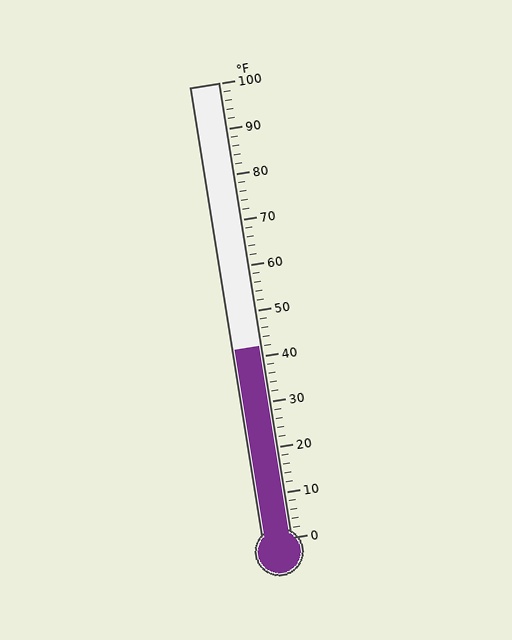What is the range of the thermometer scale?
The thermometer scale ranges from 0°F to 100°F.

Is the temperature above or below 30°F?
The temperature is above 30°F.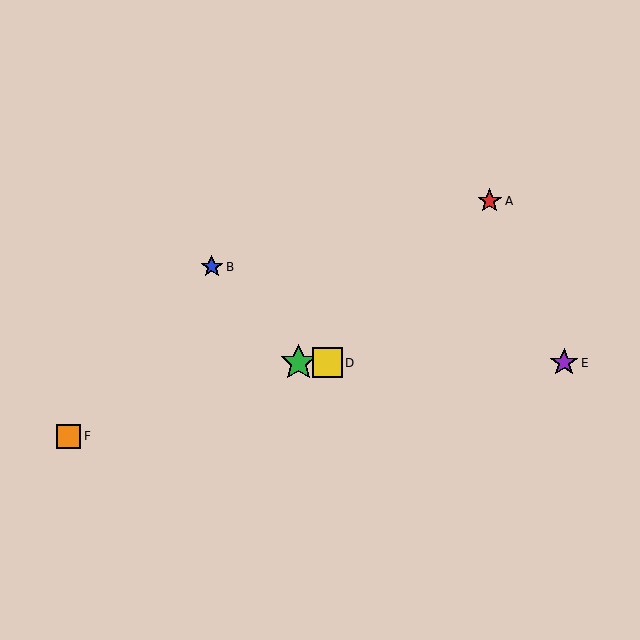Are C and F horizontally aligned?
No, C is at y≈363 and F is at y≈436.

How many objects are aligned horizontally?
3 objects (C, D, E) are aligned horizontally.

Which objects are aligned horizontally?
Objects C, D, E are aligned horizontally.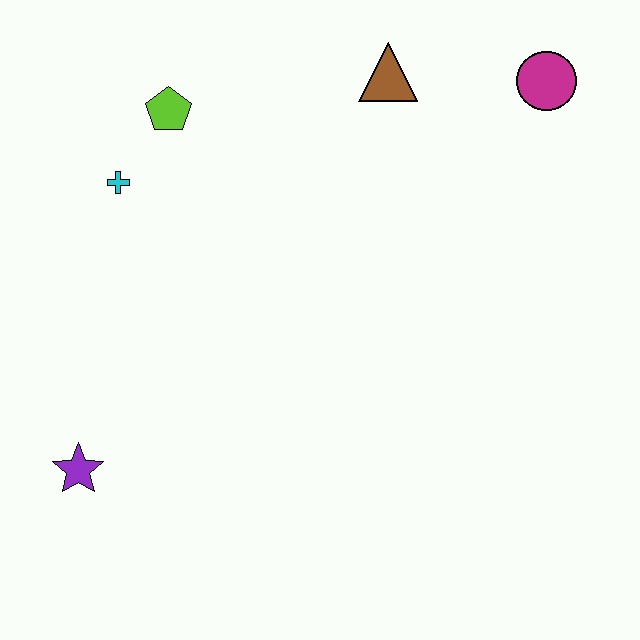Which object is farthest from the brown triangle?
The purple star is farthest from the brown triangle.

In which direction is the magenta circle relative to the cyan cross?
The magenta circle is to the right of the cyan cross.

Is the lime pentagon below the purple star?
No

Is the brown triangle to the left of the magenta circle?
Yes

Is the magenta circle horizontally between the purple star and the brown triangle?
No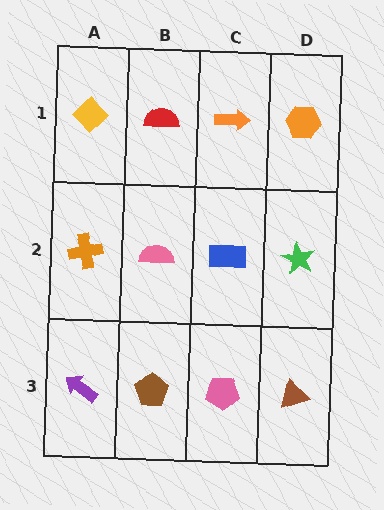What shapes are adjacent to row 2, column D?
An orange hexagon (row 1, column D), a brown triangle (row 3, column D), a blue rectangle (row 2, column C).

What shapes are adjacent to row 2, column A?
A yellow diamond (row 1, column A), a purple arrow (row 3, column A), a pink semicircle (row 2, column B).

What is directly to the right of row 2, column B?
A blue rectangle.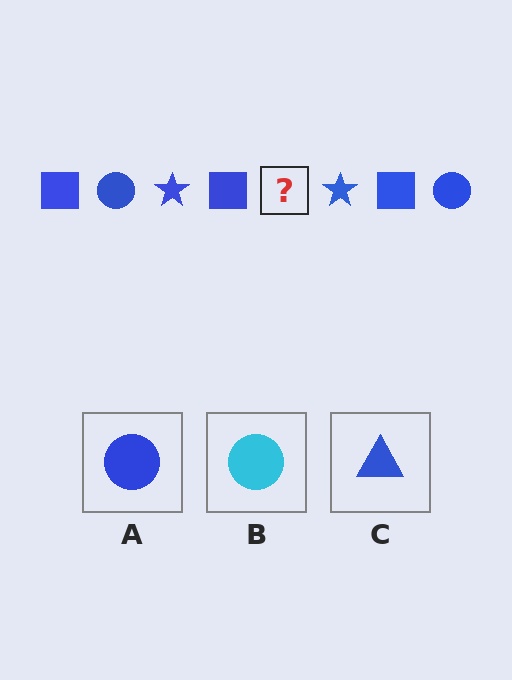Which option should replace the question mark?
Option A.